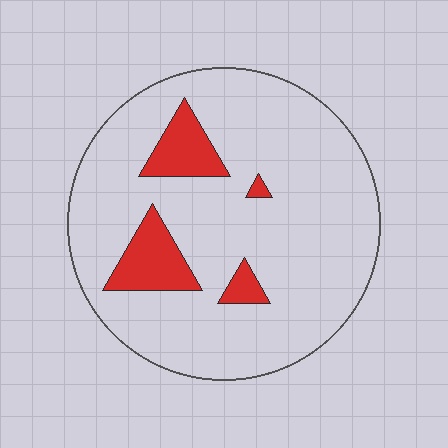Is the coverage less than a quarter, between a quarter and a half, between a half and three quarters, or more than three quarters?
Less than a quarter.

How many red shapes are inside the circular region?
4.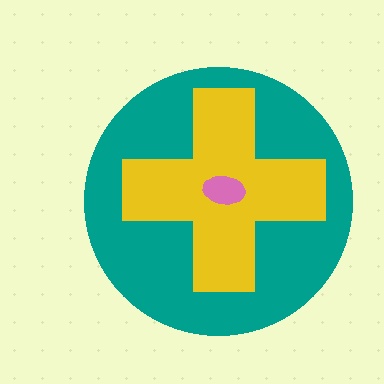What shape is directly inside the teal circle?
The yellow cross.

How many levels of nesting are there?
3.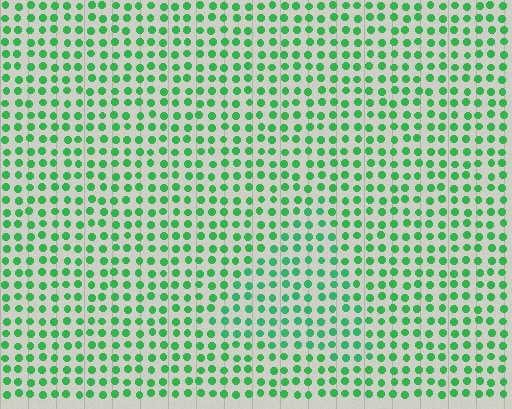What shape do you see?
I see a triangle.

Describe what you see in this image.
The image is filled with small green elements in a uniform arrangement. A triangle-shaped region is visible where the elements are tinted to a slightly different hue, forming a subtle color boundary.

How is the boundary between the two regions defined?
The boundary is defined purely by a slight shift in hue (about 14 degrees). Spacing, size, and orientation are identical on both sides.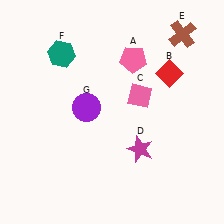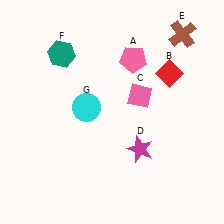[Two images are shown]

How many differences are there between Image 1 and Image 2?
There is 1 difference between the two images.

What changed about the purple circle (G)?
In Image 1, G is purple. In Image 2, it changed to cyan.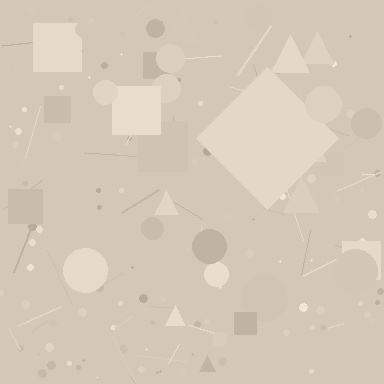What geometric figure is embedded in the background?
A diamond is embedded in the background.